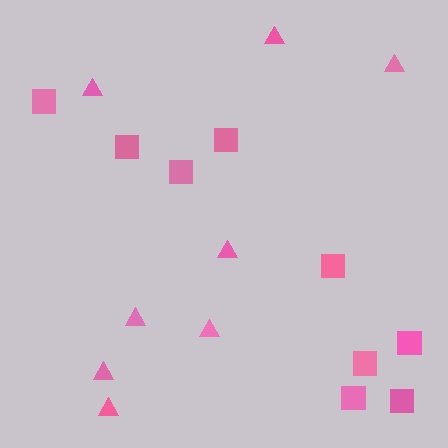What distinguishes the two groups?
There are 2 groups: one group of squares (9) and one group of triangles (8).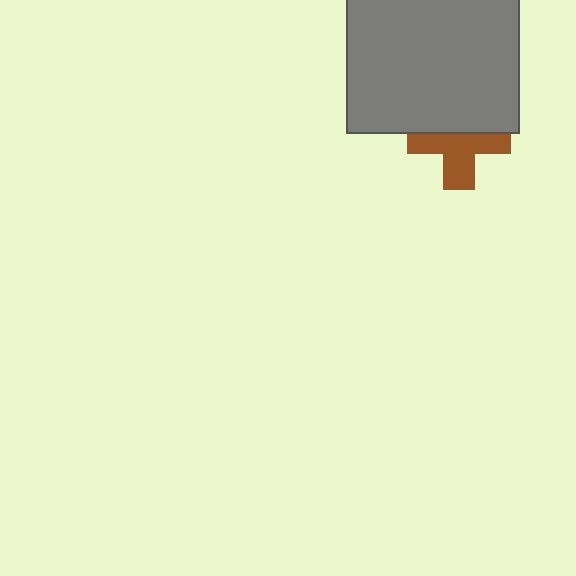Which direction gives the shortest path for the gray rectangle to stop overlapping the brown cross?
Moving up gives the shortest separation.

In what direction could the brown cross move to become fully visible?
The brown cross could move down. That would shift it out from behind the gray rectangle entirely.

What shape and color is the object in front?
The object in front is a gray rectangle.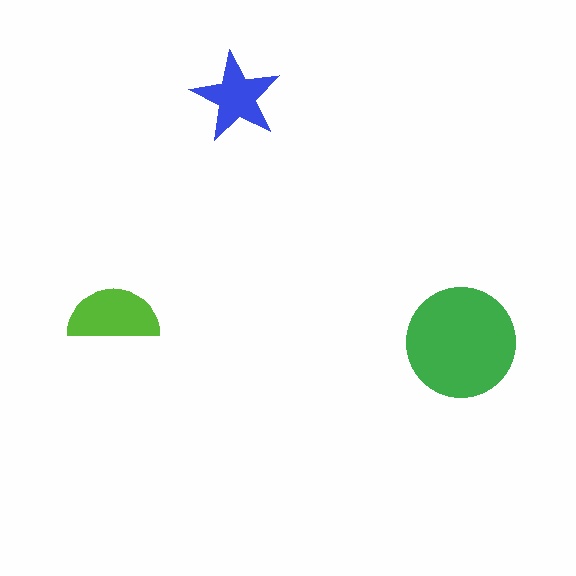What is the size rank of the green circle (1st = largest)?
1st.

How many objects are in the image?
There are 3 objects in the image.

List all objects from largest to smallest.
The green circle, the lime semicircle, the blue star.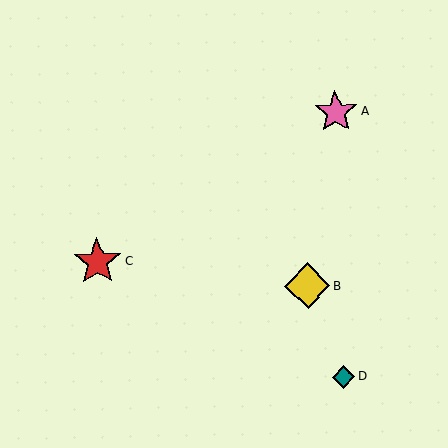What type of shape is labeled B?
Shape B is a yellow diamond.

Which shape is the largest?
The red star (labeled C) is the largest.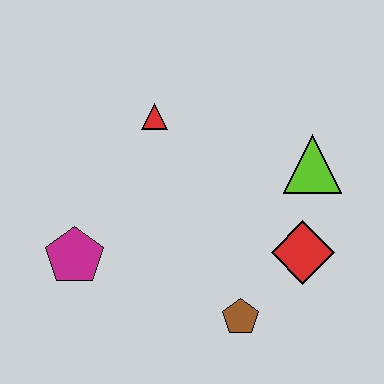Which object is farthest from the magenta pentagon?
The lime triangle is farthest from the magenta pentagon.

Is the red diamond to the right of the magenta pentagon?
Yes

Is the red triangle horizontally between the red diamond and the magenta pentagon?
Yes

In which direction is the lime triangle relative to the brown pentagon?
The lime triangle is above the brown pentagon.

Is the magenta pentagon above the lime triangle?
No